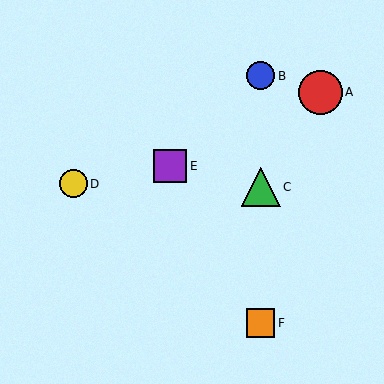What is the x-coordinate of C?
Object C is at x≈261.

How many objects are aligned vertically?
3 objects (B, C, F) are aligned vertically.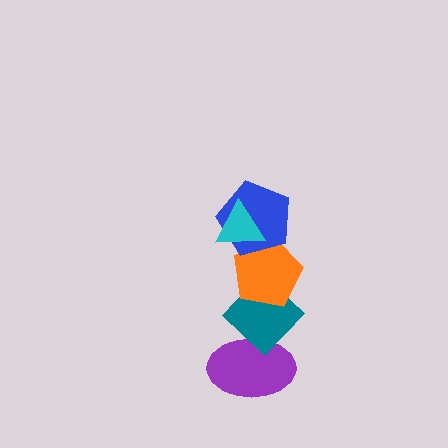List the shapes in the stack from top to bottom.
From top to bottom: the cyan triangle, the blue pentagon, the orange pentagon, the teal diamond, the purple ellipse.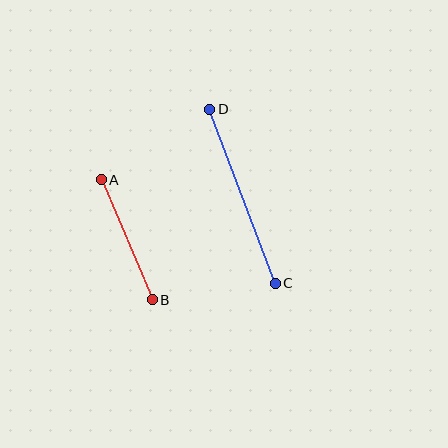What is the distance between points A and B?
The distance is approximately 130 pixels.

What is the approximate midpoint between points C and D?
The midpoint is at approximately (242, 196) pixels.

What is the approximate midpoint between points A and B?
The midpoint is at approximately (127, 240) pixels.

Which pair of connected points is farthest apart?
Points C and D are farthest apart.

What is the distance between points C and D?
The distance is approximately 186 pixels.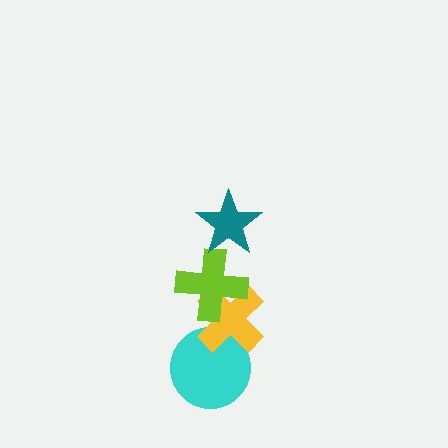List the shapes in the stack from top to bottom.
From top to bottom: the teal star, the lime cross, the yellow cross, the cyan circle.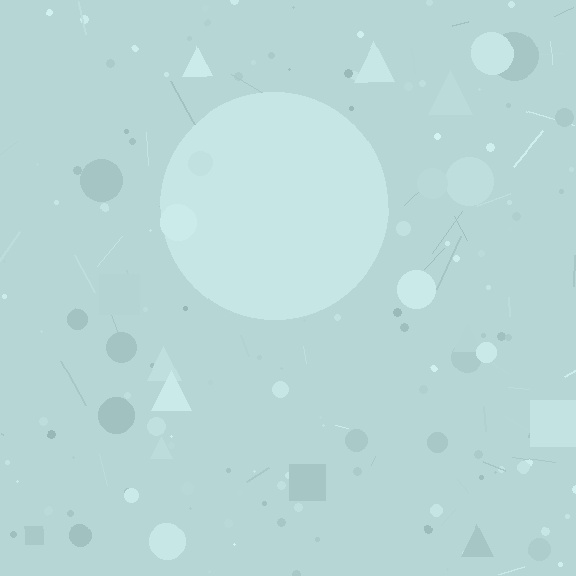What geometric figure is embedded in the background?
A circle is embedded in the background.